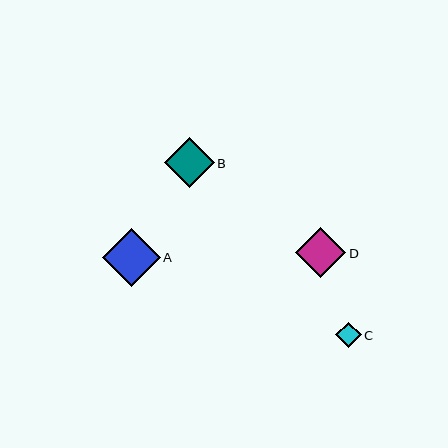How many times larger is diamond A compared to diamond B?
Diamond A is approximately 1.1 times the size of diamond B.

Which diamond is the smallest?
Diamond C is the smallest with a size of approximately 26 pixels.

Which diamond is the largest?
Diamond A is the largest with a size of approximately 58 pixels.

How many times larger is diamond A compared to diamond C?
Diamond A is approximately 2.2 times the size of diamond C.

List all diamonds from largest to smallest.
From largest to smallest: A, D, B, C.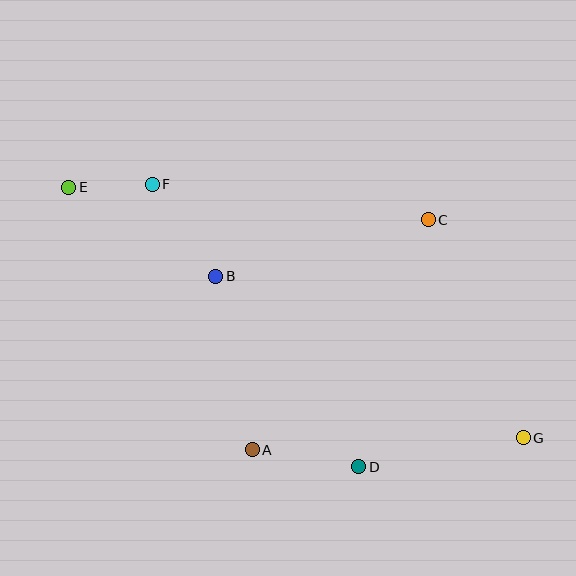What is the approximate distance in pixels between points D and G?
The distance between D and G is approximately 167 pixels.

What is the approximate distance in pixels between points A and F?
The distance between A and F is approximately 284 pixels.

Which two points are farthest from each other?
Points E and G are farthest from each other.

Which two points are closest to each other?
Points E and F are closest to each other.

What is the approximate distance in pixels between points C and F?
The distance between C and F is approximately 278 pixels.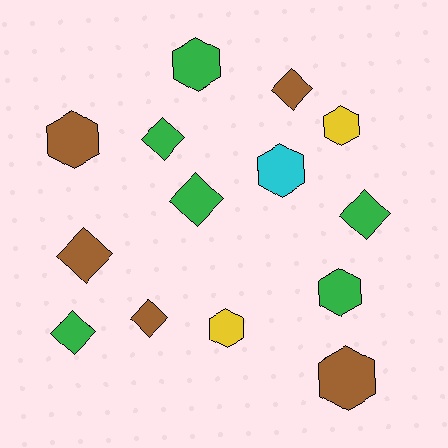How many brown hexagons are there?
There are 2 brown hexagons.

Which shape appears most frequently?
Diamond, with 7 objects.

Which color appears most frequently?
Green, with 6 objects.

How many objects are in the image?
There are 14 objects.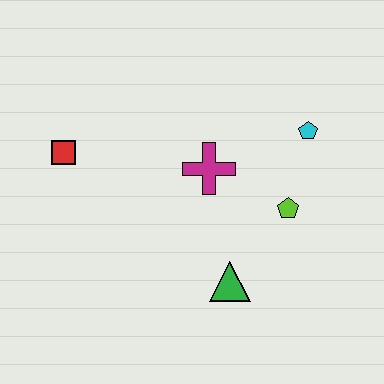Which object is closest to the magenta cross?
The lime pentagon is closest to the magenta cross.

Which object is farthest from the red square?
The cyan pentagon is farthest from the red square.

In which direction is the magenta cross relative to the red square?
The magenta cross is to the right of the red square.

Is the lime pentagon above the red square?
No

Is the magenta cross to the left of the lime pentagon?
Yes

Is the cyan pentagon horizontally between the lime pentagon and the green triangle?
No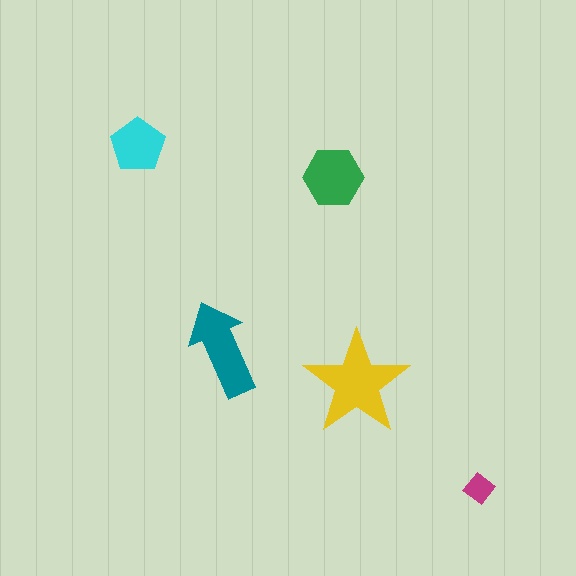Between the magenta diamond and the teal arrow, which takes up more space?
The teal arrow.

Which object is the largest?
The yellow star.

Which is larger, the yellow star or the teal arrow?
The yellow star.